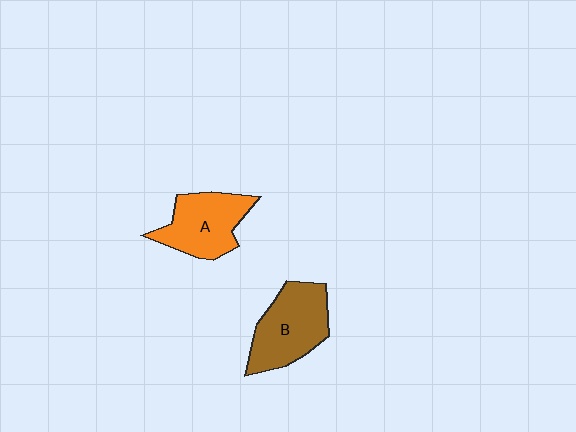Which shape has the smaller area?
Shape A (orange).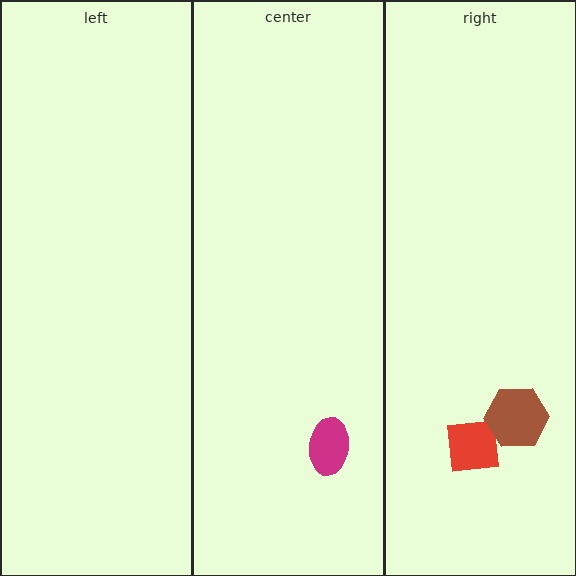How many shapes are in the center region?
1.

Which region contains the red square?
The right region.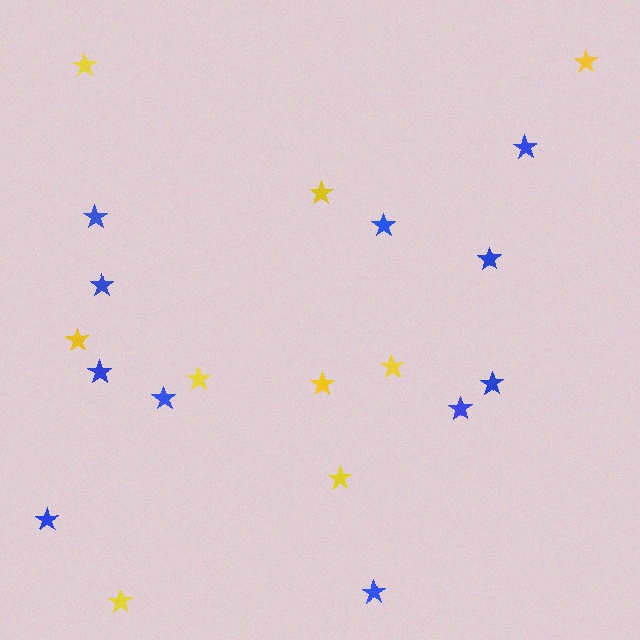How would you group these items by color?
There are 2 groups: one group of yellow stars (9) and one group of blue stars (11).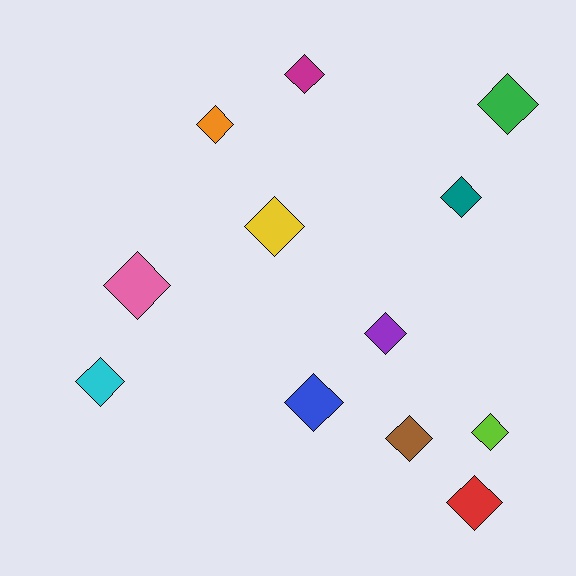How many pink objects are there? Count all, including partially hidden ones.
There is 1 pink object.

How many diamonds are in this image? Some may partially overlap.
There are 12 diamonds.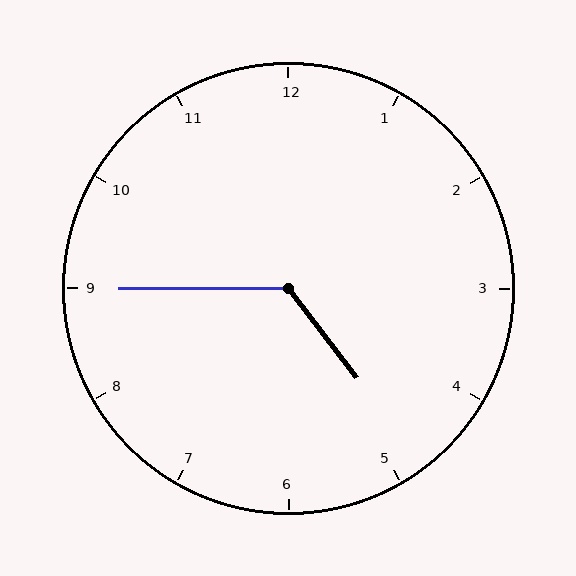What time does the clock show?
4:45.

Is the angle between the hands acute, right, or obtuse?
It is obtuse.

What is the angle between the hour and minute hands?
Approximately 128 degrees.